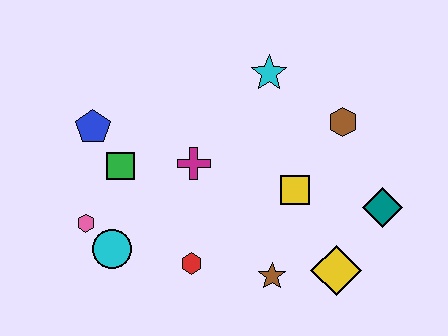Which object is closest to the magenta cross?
The green square is closest to the magenta cross.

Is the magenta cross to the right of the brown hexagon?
No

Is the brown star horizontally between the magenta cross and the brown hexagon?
Yes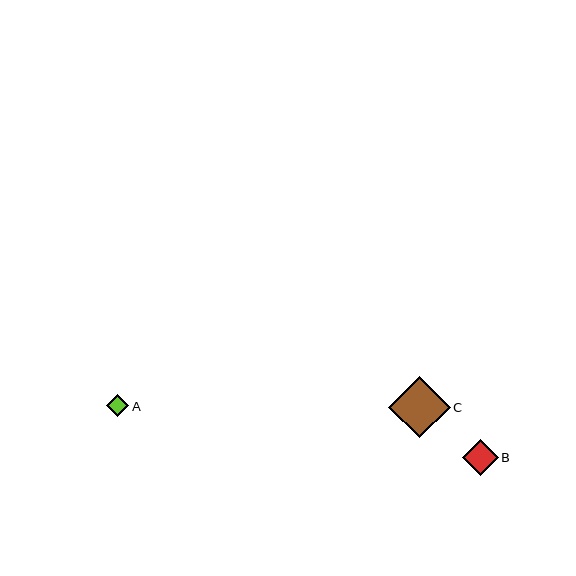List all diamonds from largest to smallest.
From largest to smallest: C, B, A.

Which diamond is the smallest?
Diamond A is the smallest with a size of approximately 22 pixels.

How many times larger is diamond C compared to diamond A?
Diamond C is approximately 2.7 times the size of diamond A.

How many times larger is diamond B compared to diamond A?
Diamond B is approximately 1.6 times the size of diamond A.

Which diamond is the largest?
Diamond C is the largest with a size of approximately 61 pixels.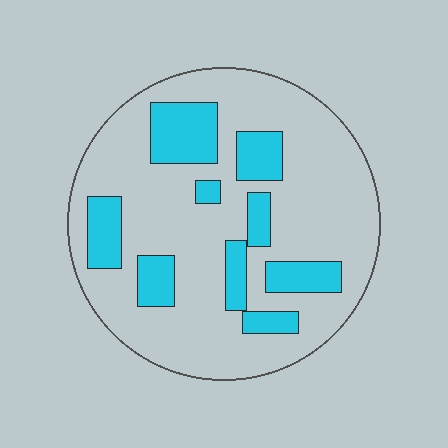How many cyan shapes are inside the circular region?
9.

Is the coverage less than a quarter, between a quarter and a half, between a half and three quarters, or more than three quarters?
Less than a quarter.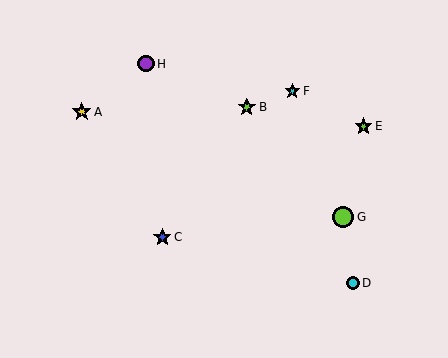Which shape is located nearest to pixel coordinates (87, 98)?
The yellow star (labeled A) at (82, 112) is nearest to that location.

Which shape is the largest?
The lime circle (labeled G) is the largest.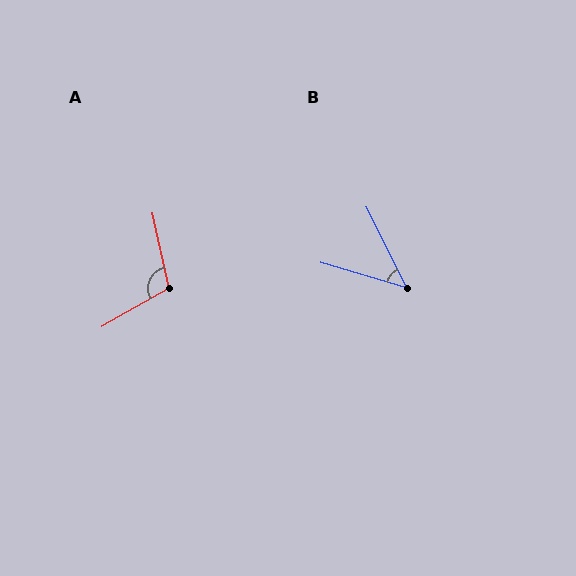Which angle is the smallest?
B, at approximately 47 degrees.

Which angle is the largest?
A, at approximately 107 degrees.